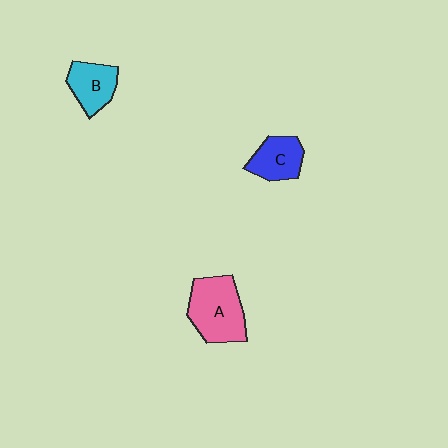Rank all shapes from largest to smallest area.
From largest to smallest: A (pink), C (blue), B (cyan).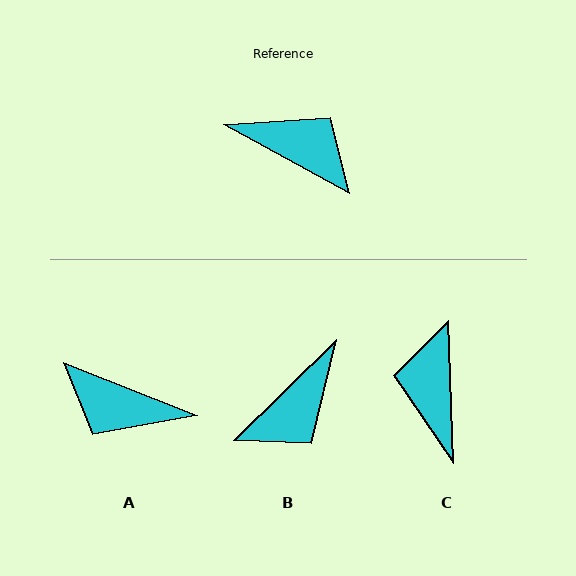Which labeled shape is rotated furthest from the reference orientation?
A, about 173 degrees away.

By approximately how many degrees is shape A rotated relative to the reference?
Approximately 173 degrees clockwise.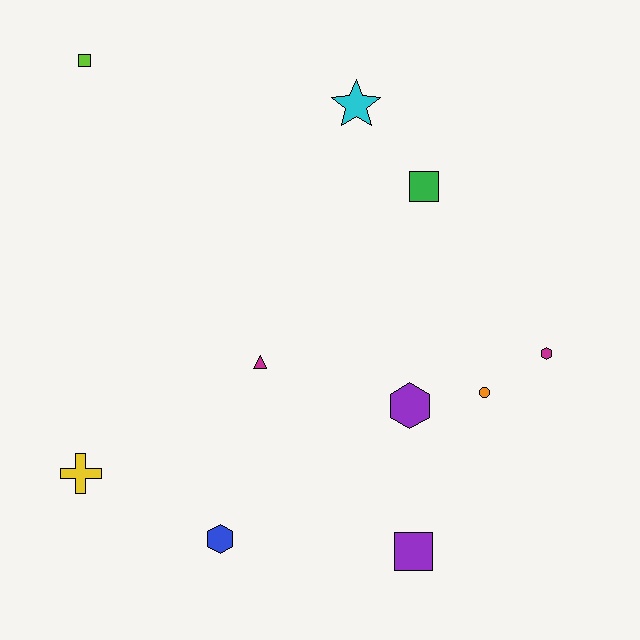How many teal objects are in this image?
There are no teal objects.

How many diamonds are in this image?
There are no diamonds.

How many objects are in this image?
There are 10 objects.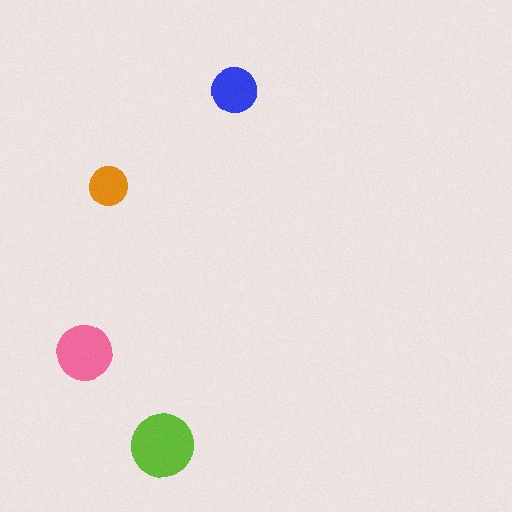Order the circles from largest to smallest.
the lime one, the pink one, the blue one, the orange one.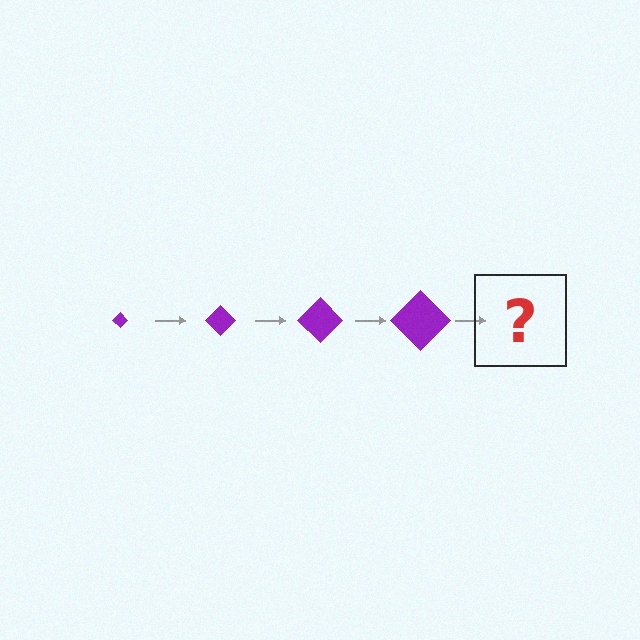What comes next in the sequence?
The next element should be a purple diamond, larger than the previous one.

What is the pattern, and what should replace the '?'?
The pattern is that the diamond gets progressively larger each step. The '?' should be a purple diamond, larger than the previous one.